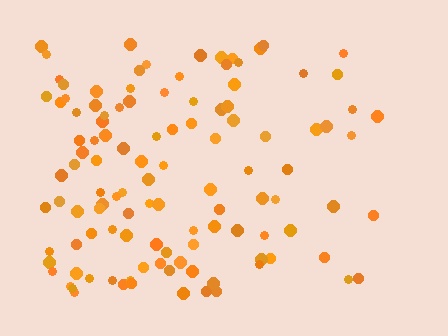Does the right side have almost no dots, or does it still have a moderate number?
Still a moderate number, just noticeably fewer than the left.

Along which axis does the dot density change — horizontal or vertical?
Horizontal.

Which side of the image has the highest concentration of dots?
The left.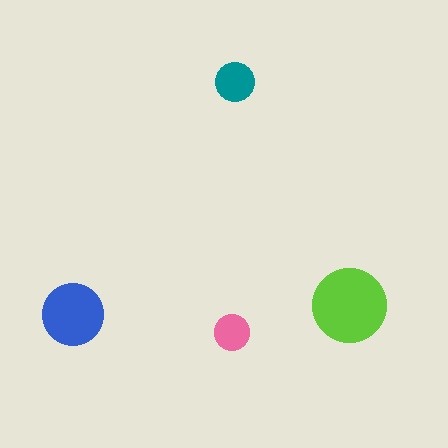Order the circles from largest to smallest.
the lime one, the blue one, the teal one, the pink one.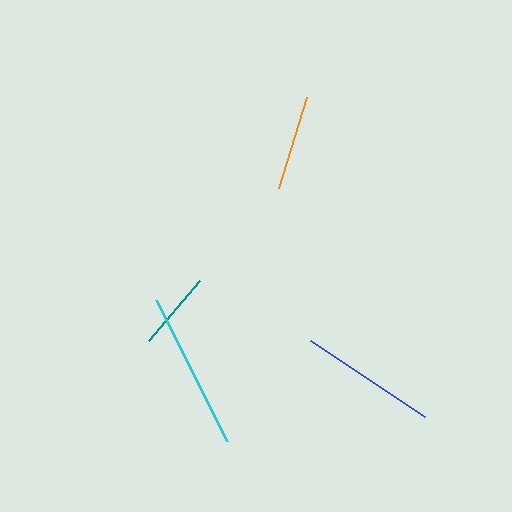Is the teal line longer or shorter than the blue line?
The blue line is longer than the teal line.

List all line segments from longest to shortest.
From longest to shortest: cyan, blue, orange, teal.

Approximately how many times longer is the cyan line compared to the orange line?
The cyan line is approximately 1.7 times the length of the orange line.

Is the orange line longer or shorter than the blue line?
The blue line is longer than the orange line.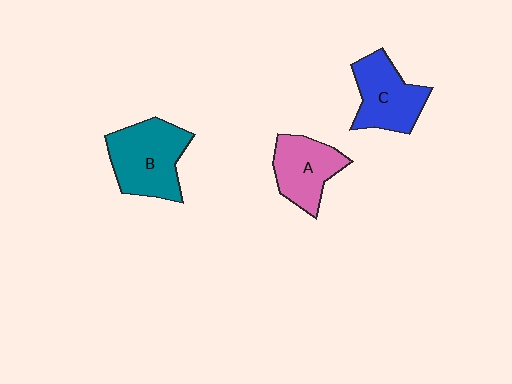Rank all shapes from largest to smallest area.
From largest to smallest: B (teal), C (blue), A (pink).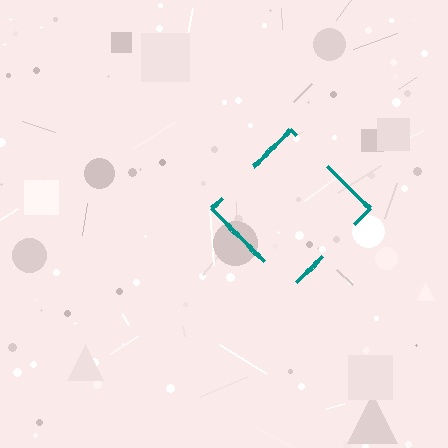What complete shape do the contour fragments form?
The contour fragments form a diamond.